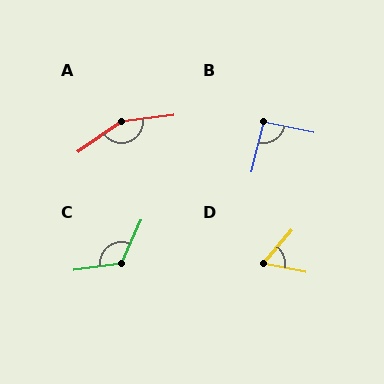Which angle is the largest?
A, at approximately 151 degrees.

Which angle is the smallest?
D, at approximately 60 degrees.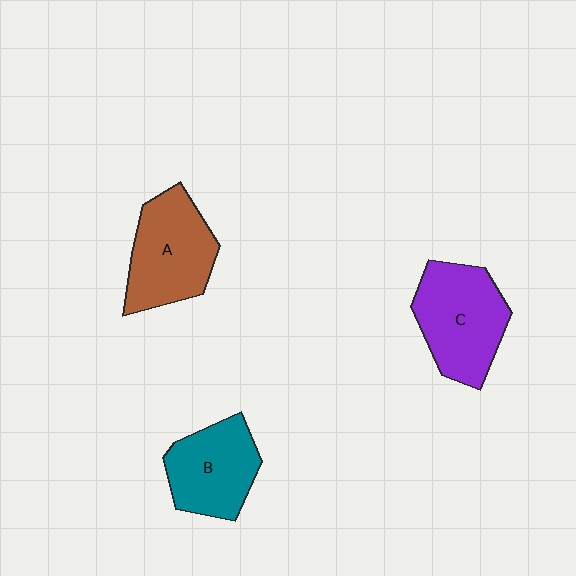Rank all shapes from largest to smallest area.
From largest to smallest: C (purple), A (brown), B (teal).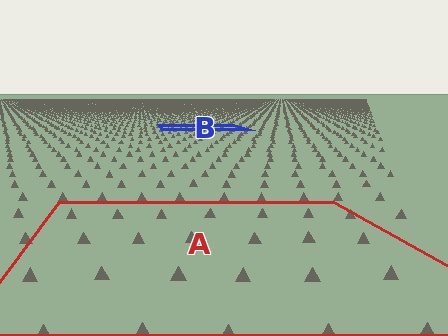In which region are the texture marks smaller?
The texture marks are smaller in region B, because it is farther away.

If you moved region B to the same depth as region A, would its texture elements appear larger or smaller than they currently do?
They would appear larger. At a closer depth, the same texture elements are projected at a bigger on-screen size.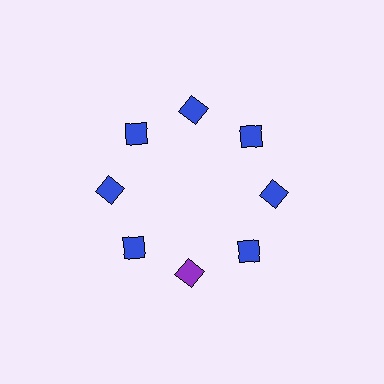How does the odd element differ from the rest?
It has a different color: purple instead of blue.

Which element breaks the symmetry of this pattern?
The purple square at roughly the 6 o'clock position breaks the symmetry. All other shapes are blue squares.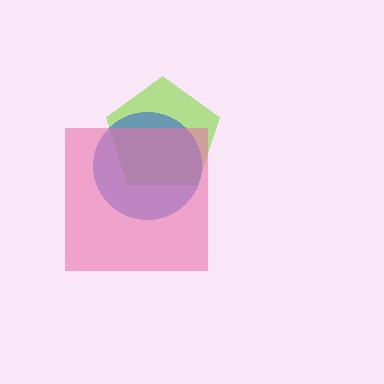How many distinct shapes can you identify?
There are 3 distinct shapes: a lime pentagon, a blue circle, a pink square.